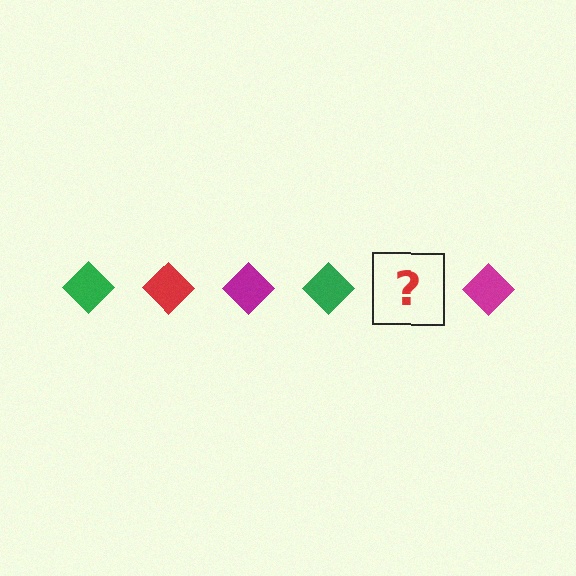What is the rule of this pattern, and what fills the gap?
The rule is that the pattern cycles through green, red, magenta diamonds. The gap should be filled with a red diamond.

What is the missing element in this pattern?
The missing element is a red diamond.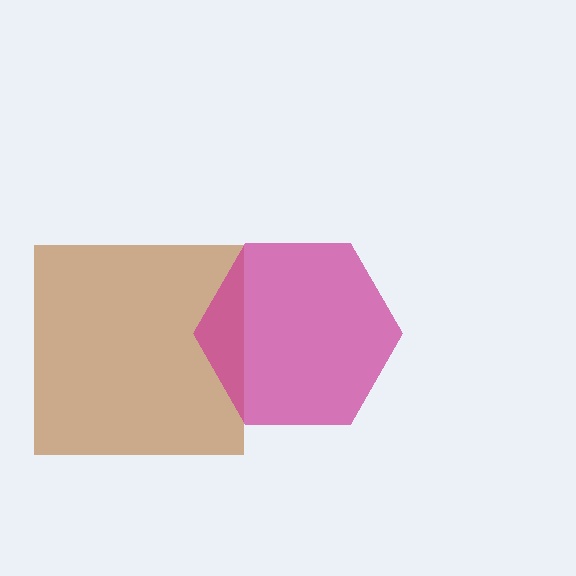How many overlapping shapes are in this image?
There are 2 overlapping shapes in the image.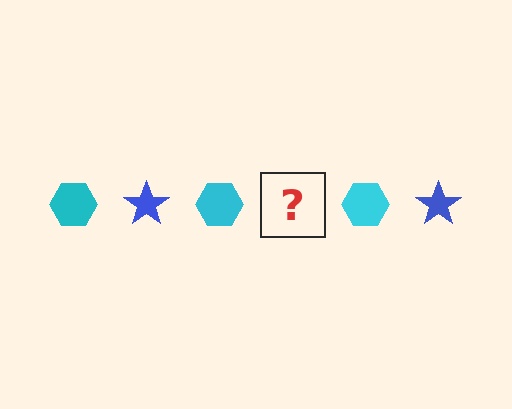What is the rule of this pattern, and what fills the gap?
The rule is that the pattern alternates between cyan hexagon and blue star. The gap should be filled with a blue star.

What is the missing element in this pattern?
The missing element is a blue star.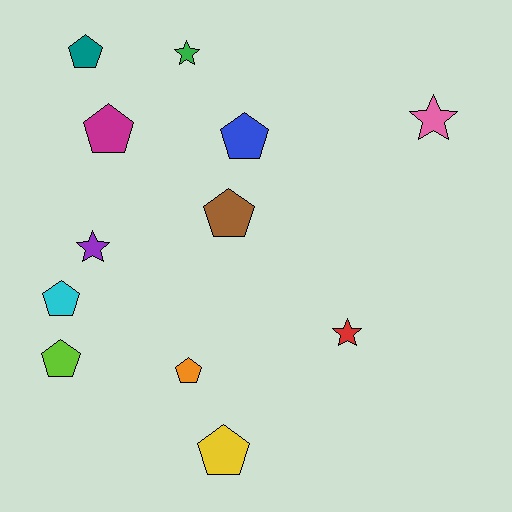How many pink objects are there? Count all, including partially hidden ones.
There is 1 pink object.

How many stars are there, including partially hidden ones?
There are 4 stars.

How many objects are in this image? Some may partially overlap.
There are 12 objects.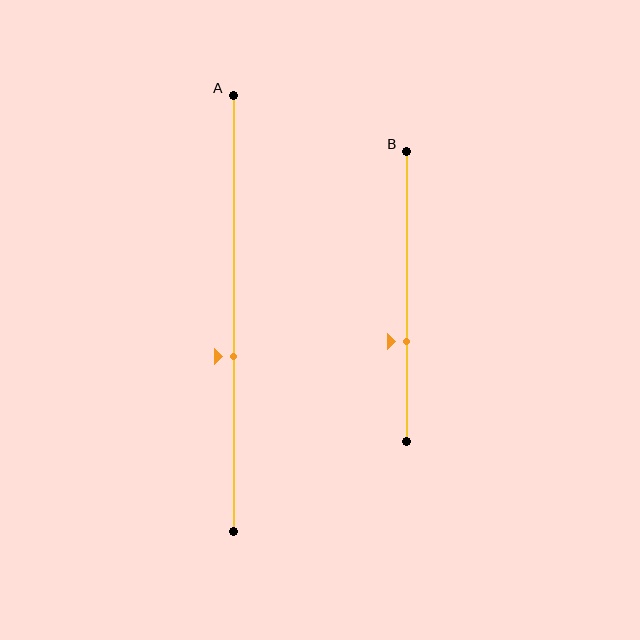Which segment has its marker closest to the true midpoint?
Segment A has its marker closest to the true midpoint.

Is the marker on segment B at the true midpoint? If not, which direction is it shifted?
No, the marker on segment B is shifted downward by about 16% of the segment length.